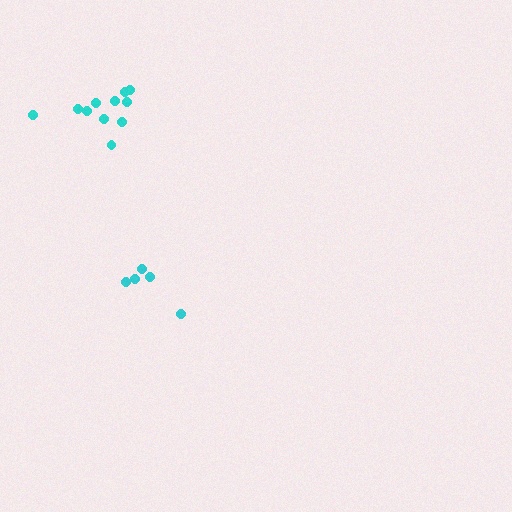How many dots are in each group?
Group 1: 11 dots, Group 2: 5 dots (16 total).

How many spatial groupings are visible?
There are 2 spatial groupings.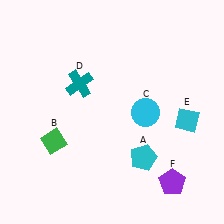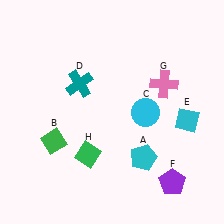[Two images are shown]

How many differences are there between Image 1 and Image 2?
There are 2 differences between the two images.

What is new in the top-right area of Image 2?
A pink cross (G) was added in the top-right area of Image 2.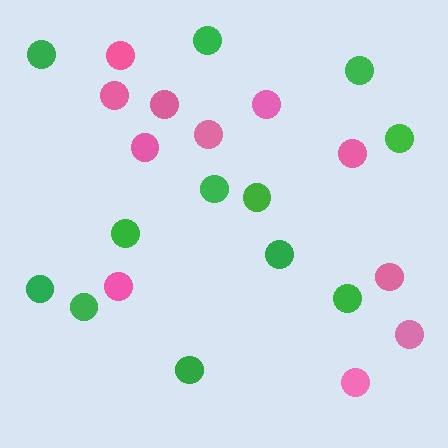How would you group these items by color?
There are 2 groups: one group of pink circles (11) and one group of green circles (12).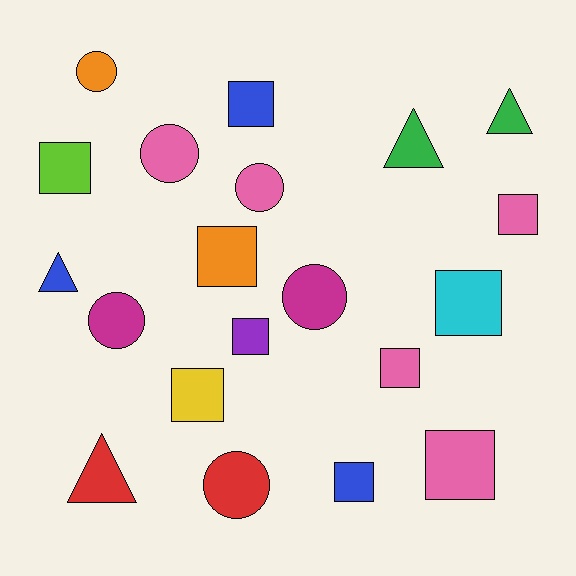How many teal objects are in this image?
There are no teal objects.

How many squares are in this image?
There are 10 squares.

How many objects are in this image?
There are 20 objects.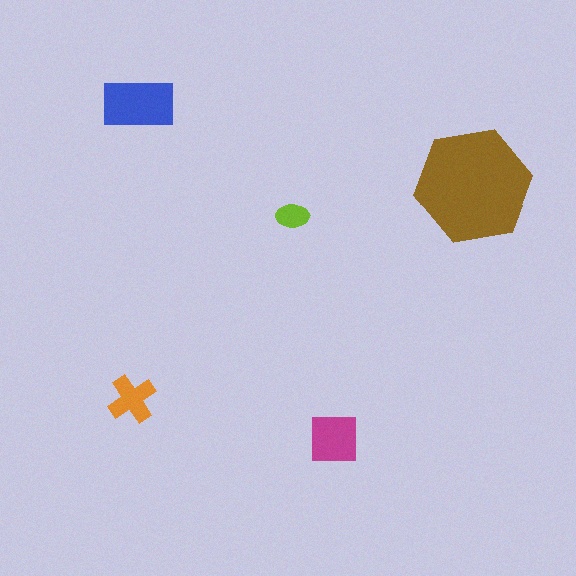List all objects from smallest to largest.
The lime ellipse, the orange cross, the magenta square, the blue rectangle, the brown hexagon.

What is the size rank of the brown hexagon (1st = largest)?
1st.